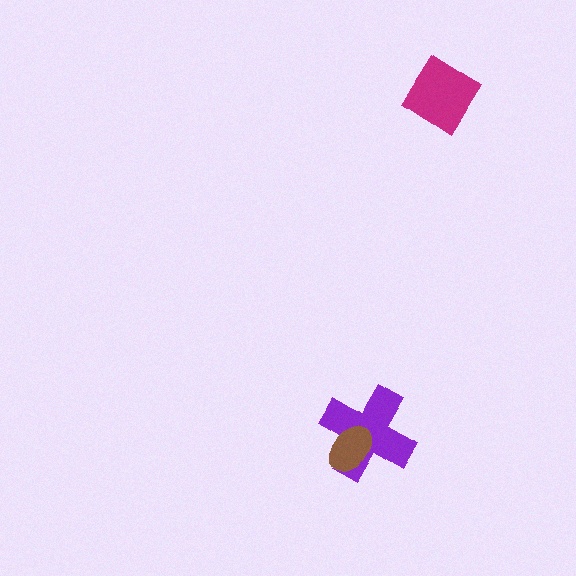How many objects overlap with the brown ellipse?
1 object overlaps with the brown ellipse.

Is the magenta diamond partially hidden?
No, no other shape covers it.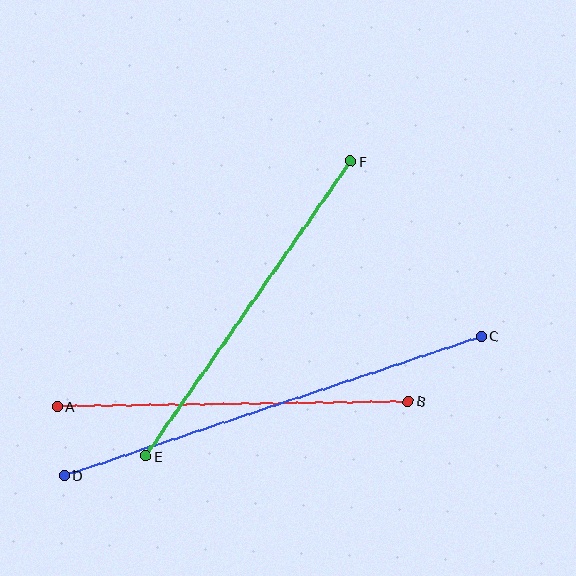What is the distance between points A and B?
The distance is approximately 351 pixels.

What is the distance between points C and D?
The distance is approximately 440 pixels.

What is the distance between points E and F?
The distance is approximately 359 pixels.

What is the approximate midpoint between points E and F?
The midpoint is at approximately (248, 309) pixels.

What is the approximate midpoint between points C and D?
The midpoint is at approximately (273, 406) pixels.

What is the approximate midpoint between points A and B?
The midpoint is at approximately (233, 404) pixels.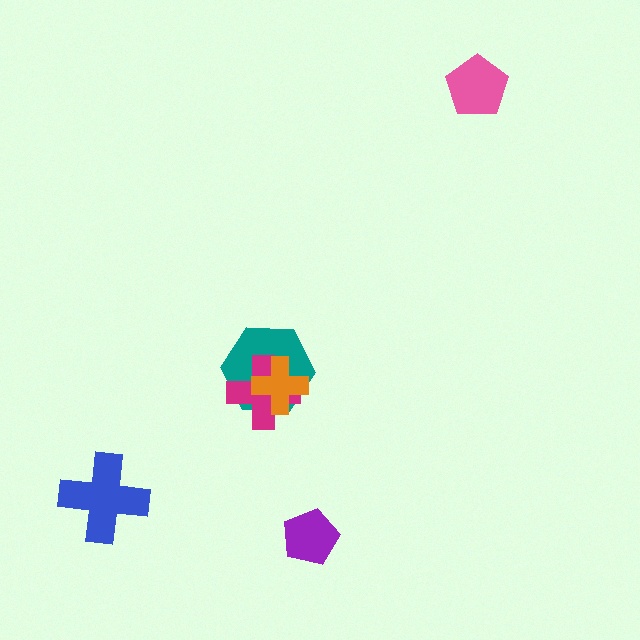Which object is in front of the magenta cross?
The orange cross is in front of the magenta cross.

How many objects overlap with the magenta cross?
2 objects overlap with the magenta cross.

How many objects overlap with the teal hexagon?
2 objects overlap with the teal hexagon.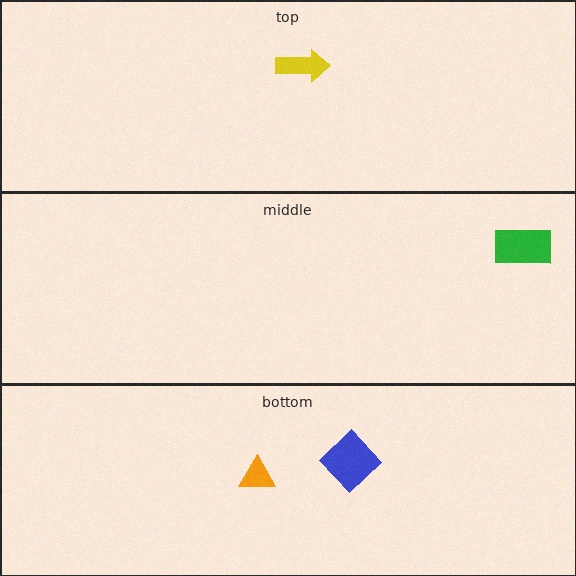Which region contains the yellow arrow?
The top region.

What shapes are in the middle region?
The green rectangle.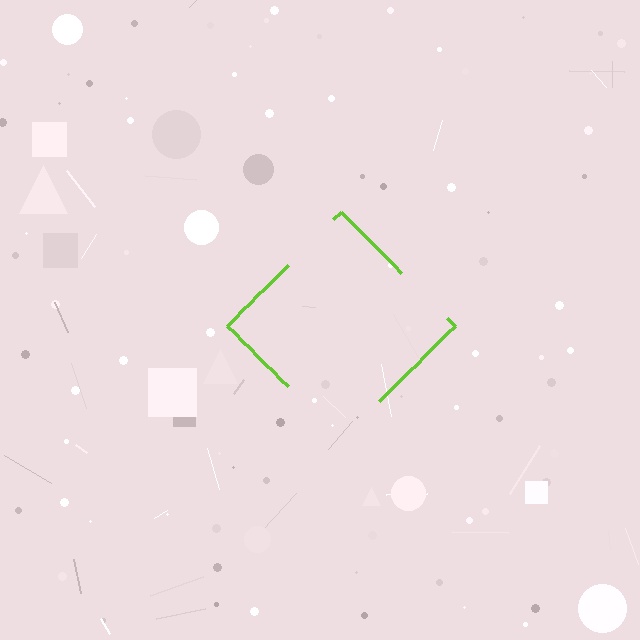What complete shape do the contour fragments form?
The contour fragments form a diamond.